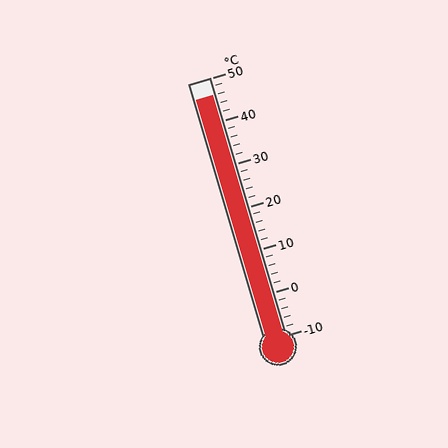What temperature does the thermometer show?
The thermometer shows approximately 46°C.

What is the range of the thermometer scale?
The thermometer scale ranges from -10°C to 50°C.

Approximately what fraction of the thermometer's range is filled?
The thermometer is filled to approximately 95% of its range.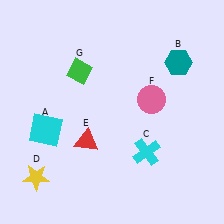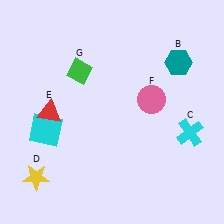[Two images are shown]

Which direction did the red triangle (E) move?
The red triangle (E) moved left.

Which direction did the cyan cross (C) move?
The cyan cross (C) moved right.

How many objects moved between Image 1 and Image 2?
2 objects moved between the two images.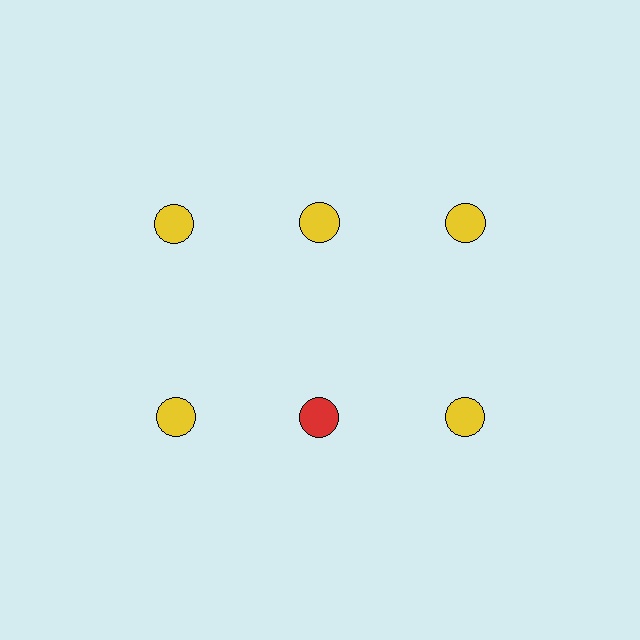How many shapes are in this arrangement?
There are 6 shapes arranged in a grid pattern.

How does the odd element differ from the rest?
It has a different color: red instead of yellow.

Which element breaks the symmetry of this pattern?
The red circle in the second row, second from left column breaks the symmetry. All other shapes are yellow circles.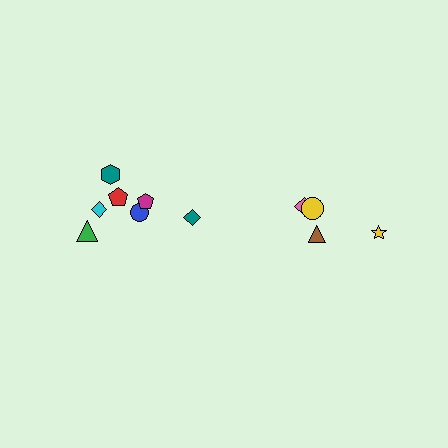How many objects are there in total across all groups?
There are 11 objects.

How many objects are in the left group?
There are 7 objects.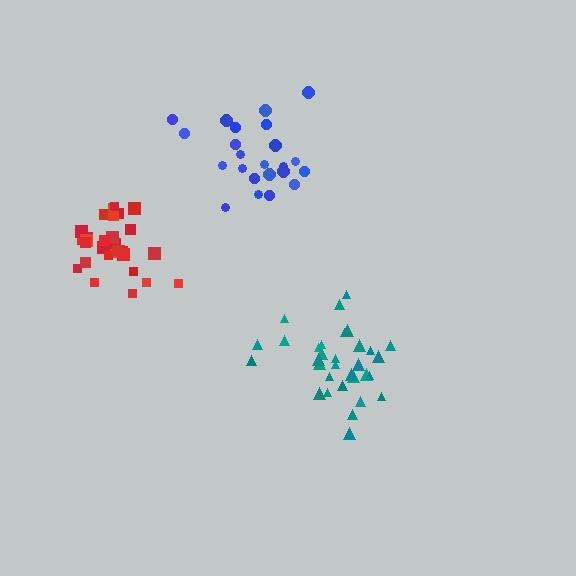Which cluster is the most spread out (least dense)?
Blue.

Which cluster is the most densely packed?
Red.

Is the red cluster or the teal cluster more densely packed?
Red.